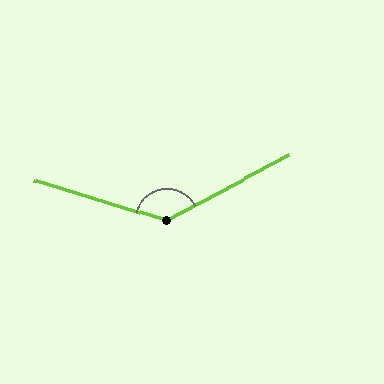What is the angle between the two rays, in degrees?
Approximately 135 degrees.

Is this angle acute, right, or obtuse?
It is obtuse.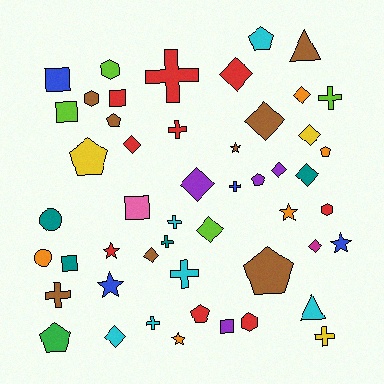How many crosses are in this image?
There are 10 crosses.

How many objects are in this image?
There are 50 objects.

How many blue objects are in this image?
There are 4 blue objects.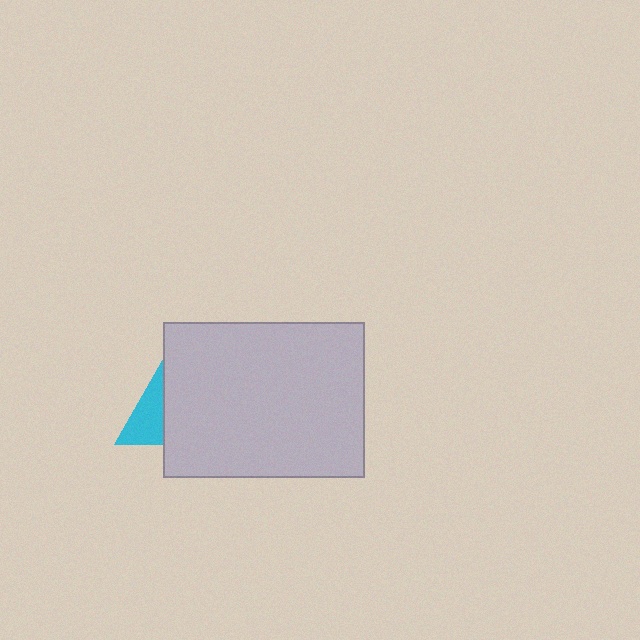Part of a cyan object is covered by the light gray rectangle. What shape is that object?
It is a triangle.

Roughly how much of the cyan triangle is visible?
A small part of it is visible (roughly 38%).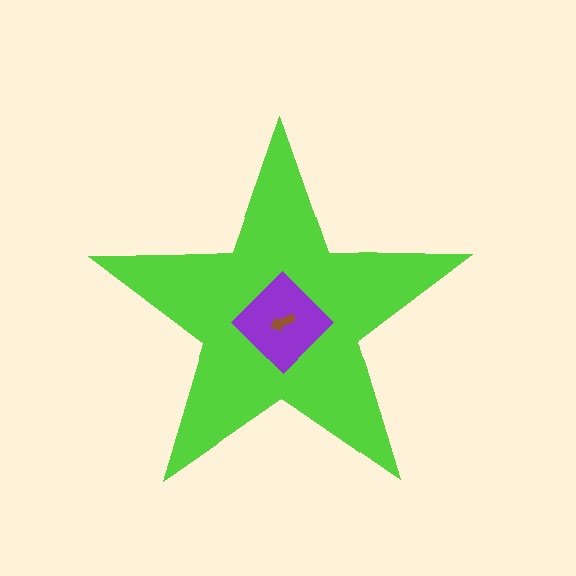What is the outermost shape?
The lime star.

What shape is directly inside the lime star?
The purple diamond.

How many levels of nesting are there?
3.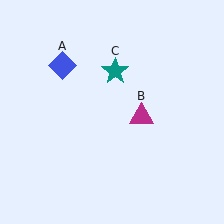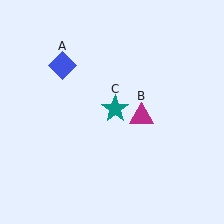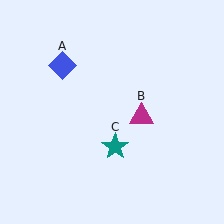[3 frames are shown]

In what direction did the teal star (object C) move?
The teal star (object C) moved down.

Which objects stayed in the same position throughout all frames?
Blue diamond (object A) and magenta triangle (object B) remained stationary.